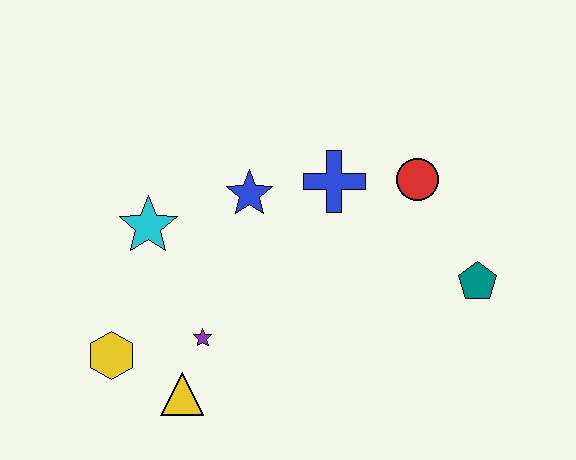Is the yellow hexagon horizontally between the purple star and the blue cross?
No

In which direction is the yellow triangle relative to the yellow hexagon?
The yellow triangle is to the right of the yellow hexagon.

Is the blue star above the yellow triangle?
Yes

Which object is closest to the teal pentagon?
The red circle is closest to the teal pentagon.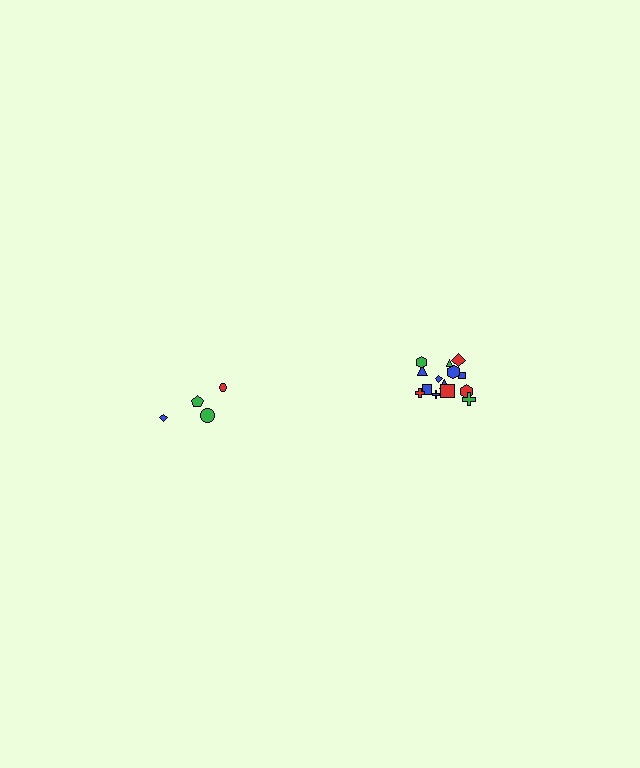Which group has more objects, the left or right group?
The right group.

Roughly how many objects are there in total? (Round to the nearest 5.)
Roughly 20 objects in total.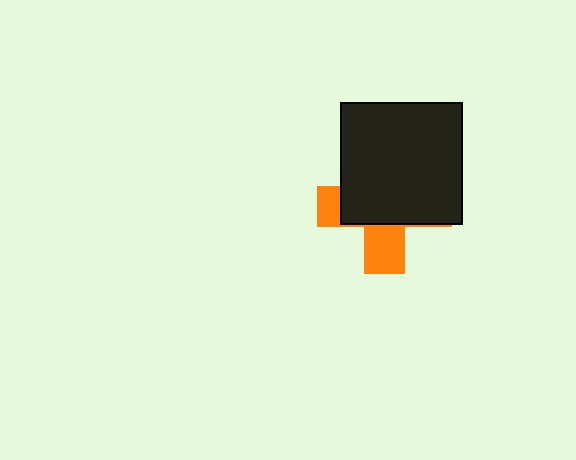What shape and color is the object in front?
The object in front is a black square.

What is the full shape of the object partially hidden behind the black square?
The partially hidden object is an orange cross.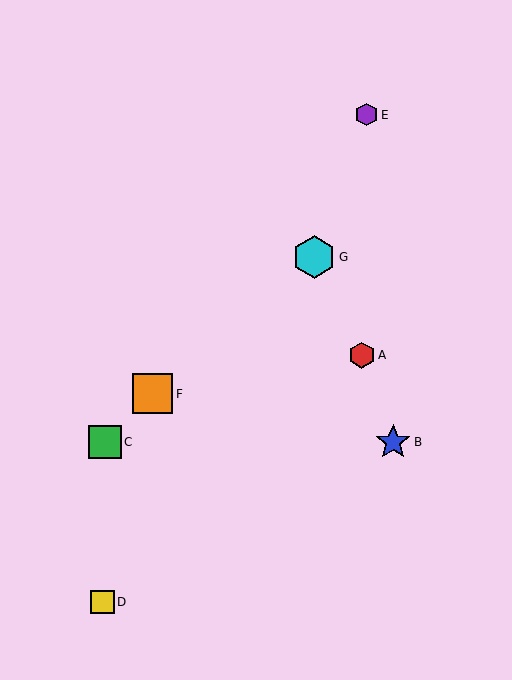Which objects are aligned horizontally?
Objects B, C are aligned horizontally.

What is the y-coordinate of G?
Object G is at y≈257.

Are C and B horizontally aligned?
Yes, both are at y≈442.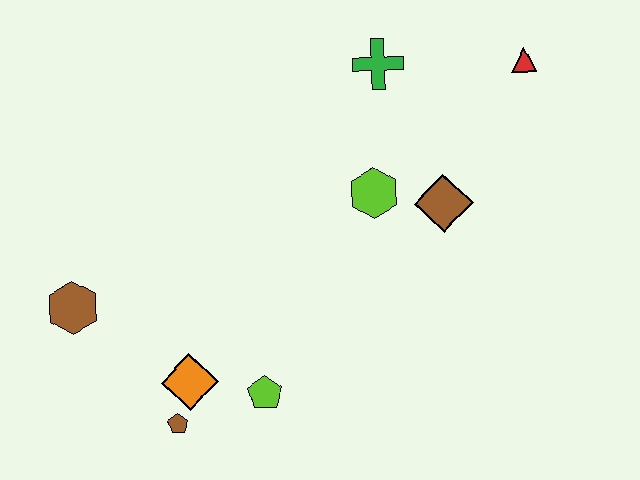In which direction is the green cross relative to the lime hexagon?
The green cross is above the lime hexagon.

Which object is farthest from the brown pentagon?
The red triangle is farthest from the brown pentagon.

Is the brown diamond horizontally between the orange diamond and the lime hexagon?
No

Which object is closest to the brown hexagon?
The orange diamond is closest to the brown hexagon.